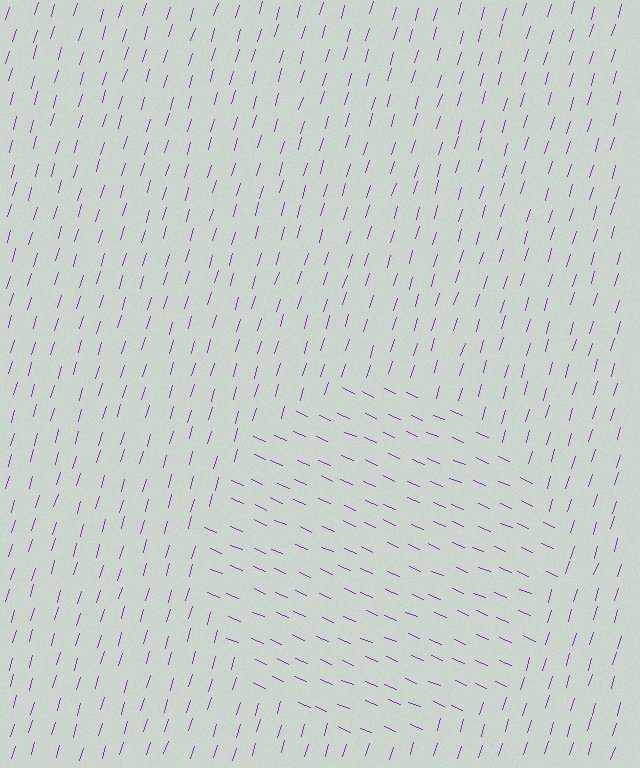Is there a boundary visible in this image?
Yes, there is a texture boundary formed by a change in line orientation.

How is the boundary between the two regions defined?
The boundary is defined purely by a change in line orientation (approximately 84 degrees difference). All lines are the same color and thickness.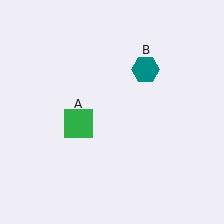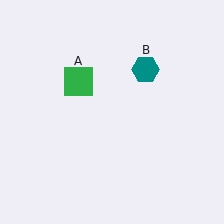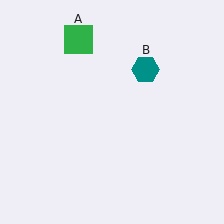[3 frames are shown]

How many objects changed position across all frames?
1 object changed position: green square (object A).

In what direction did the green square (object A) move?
The green square (object A) moved up.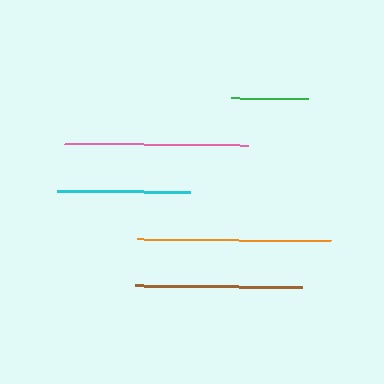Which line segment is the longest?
The orange line is the longest at approximately 194 pixels.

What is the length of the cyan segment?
The cyan segment is approximately 133 pixels long.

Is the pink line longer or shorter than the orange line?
The orange line is longer than the pink line.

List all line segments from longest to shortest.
From longest to shortest: orange, pink, brown, cyan, green.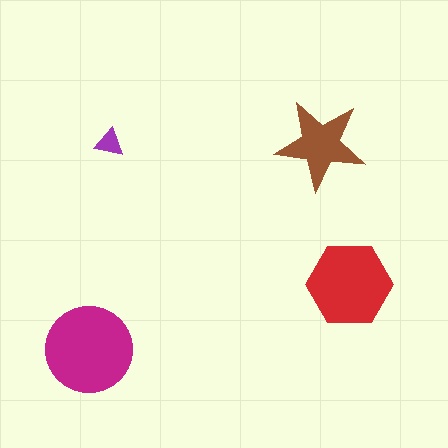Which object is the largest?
The magenta circle.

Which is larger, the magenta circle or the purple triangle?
The magenta circle.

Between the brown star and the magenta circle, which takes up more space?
The magenta circle.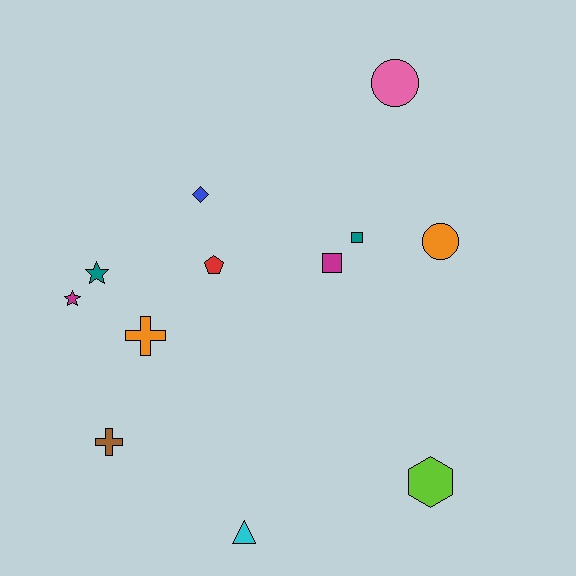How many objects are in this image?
There are 12 objects.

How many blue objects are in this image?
There is 1 blue object.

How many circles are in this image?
There are 2 circles.